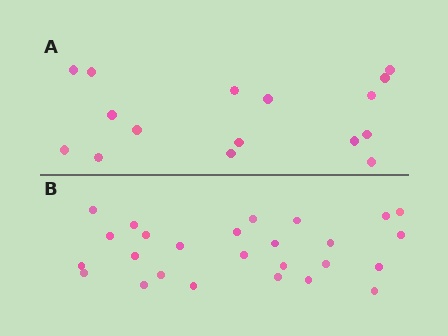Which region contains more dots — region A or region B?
Region B (the bottom region) has more dots.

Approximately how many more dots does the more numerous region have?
Region B has roughly 10 or so more dots than region A.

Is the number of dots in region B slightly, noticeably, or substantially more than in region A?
Region B has substantially more. The ratio is roughly 1.6 to 1.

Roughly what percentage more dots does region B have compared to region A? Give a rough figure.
About 60% more.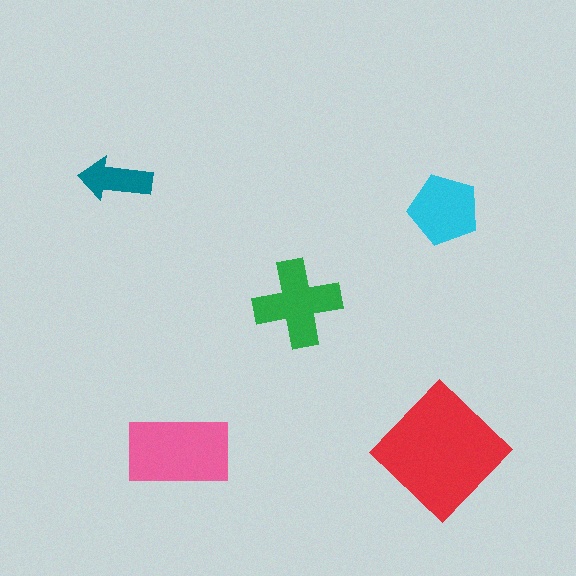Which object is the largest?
The red diamond.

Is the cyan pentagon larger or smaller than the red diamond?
Smaller.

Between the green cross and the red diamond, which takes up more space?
The red diamond.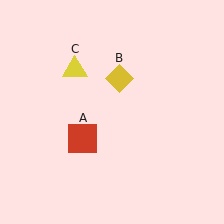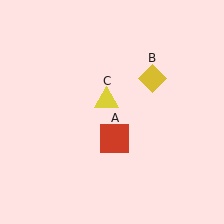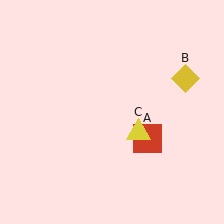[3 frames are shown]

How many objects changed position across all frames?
3 objects changed position: red square (object A), yellow diamond (object B), yellow triangle (object C).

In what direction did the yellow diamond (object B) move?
The yellow diamond (object B) moved right.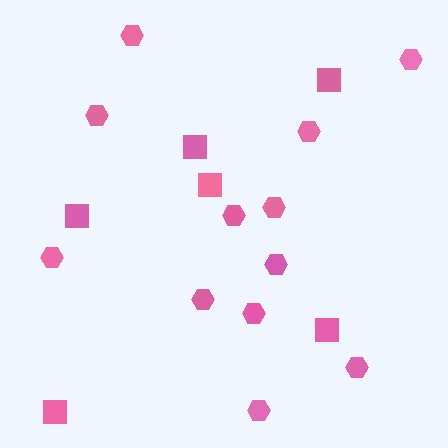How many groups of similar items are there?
There are 2 groups: one group of hexagons (12) and one group of squares (6).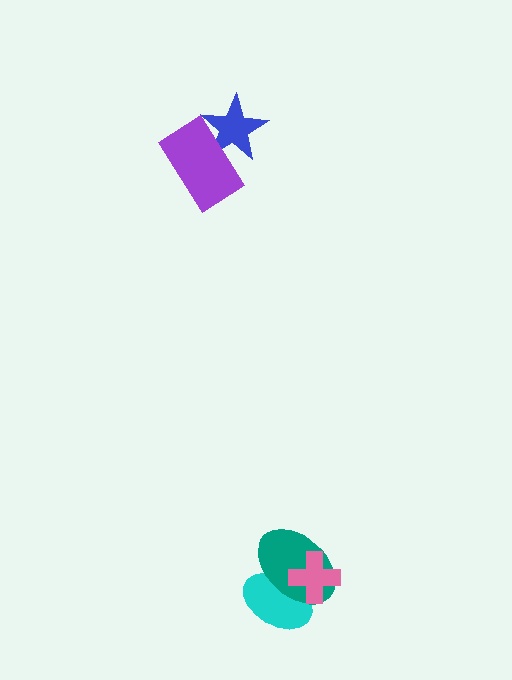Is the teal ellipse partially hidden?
Yes, it is partially covered by another shape.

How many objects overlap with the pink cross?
2 objects overlap with the pink cross.